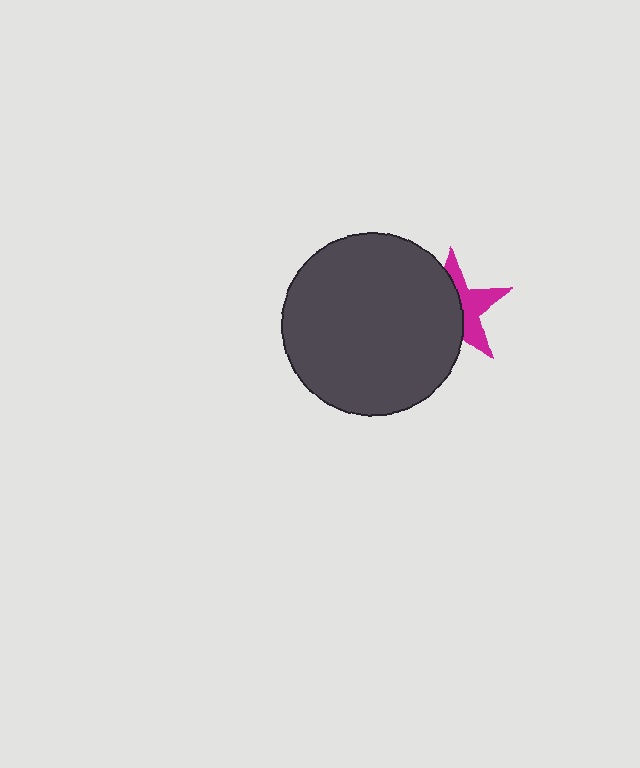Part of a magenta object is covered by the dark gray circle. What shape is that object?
It is a star.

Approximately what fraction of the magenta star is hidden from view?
Roughly 56% of the magenta star is hidden behind the dark gray circle.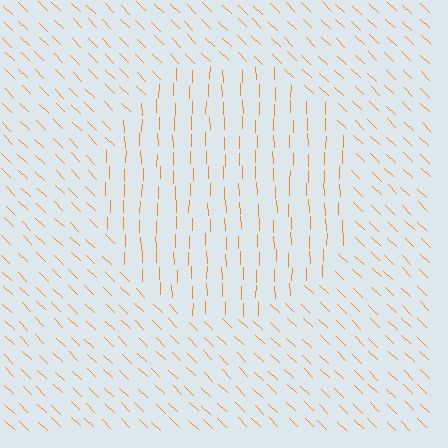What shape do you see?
I see a circle.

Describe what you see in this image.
The image is filled with small orange line segments. A circle region in the image has lines oriented differently from the surrounding lines, creating a visible texture boundary.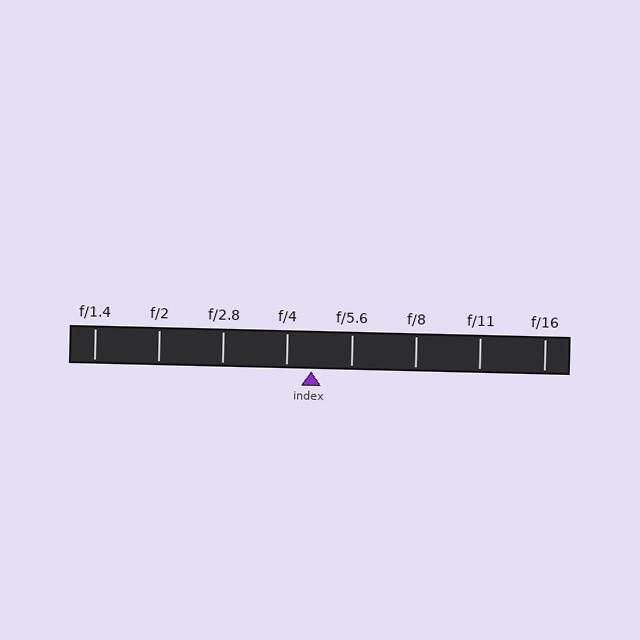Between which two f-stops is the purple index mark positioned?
The index mark is between f/4 and f/5.6.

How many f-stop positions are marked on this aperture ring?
There are 8 f-stop positions marked.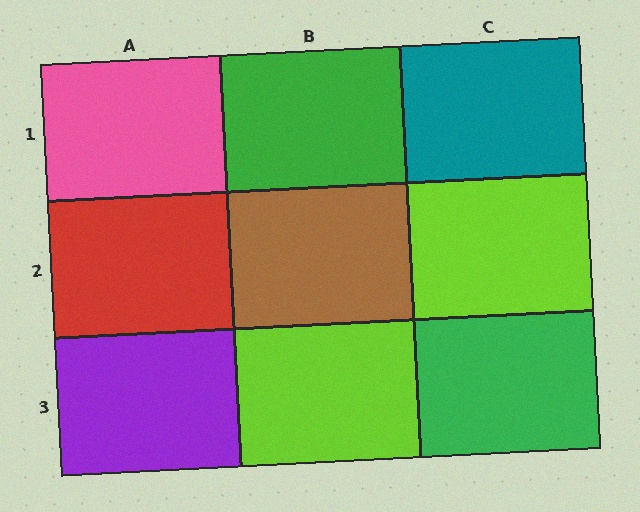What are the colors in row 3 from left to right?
Purple, lime, green.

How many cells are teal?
1 cell is teal.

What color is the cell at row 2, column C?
Lime.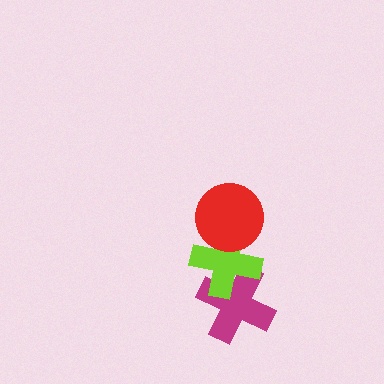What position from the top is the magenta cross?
The magenta cross is 3rd from the top.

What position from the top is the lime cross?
The lime cross is 2nd from the top.